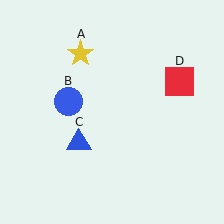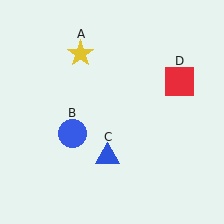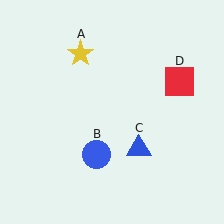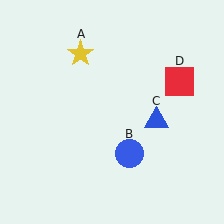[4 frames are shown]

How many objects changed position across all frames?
2 objects changed position: blue circle (object B), blue triangle (object C).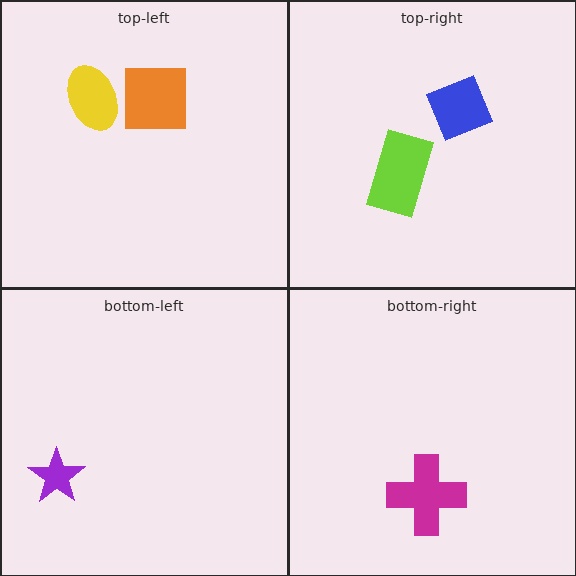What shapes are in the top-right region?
The blue diamond, the lime rectangle.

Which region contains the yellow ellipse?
The top-left region.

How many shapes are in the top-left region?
2.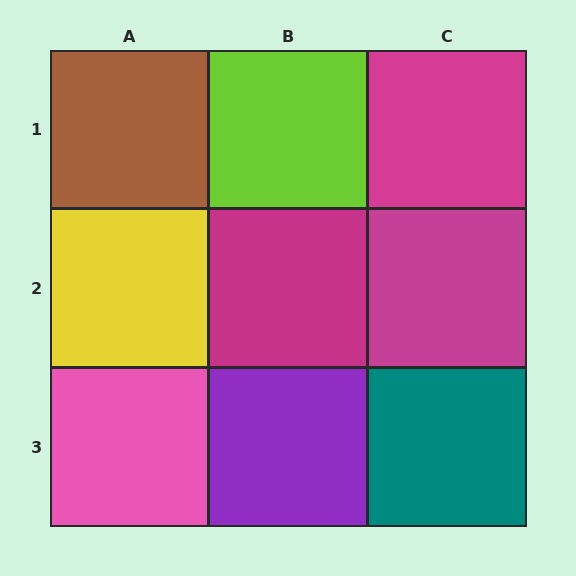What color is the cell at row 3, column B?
Purple.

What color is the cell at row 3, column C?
Teal.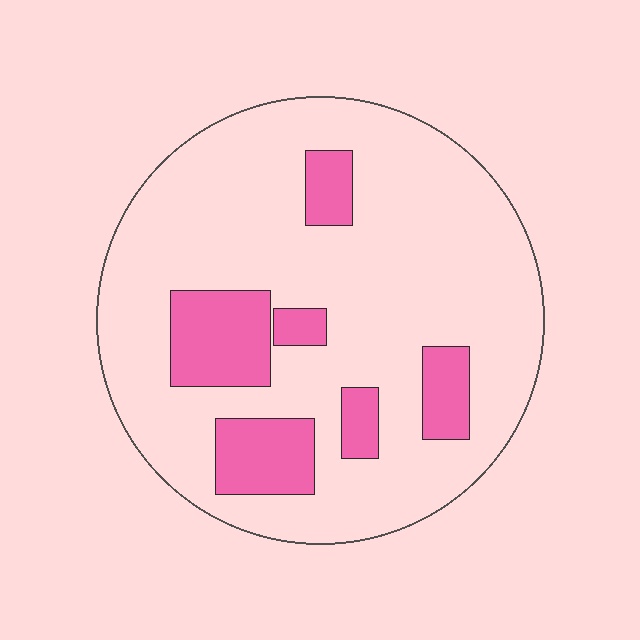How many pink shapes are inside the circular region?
6.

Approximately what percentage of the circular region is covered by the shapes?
Approximately 20%.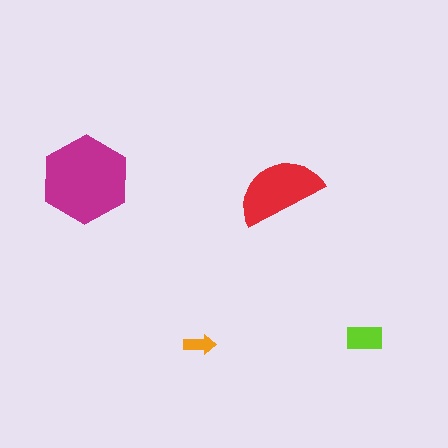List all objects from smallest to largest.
The orange arrow, the lime rectangle, the red semicircle, the magenta hexagon.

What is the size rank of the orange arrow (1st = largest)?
4th.